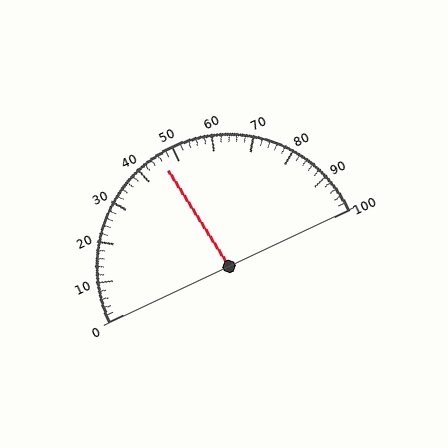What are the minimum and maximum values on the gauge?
The gauge ranges from 0 to 100.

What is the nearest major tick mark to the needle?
The nearest major tick mark is 50.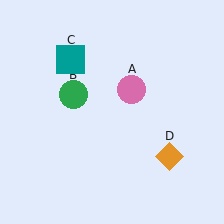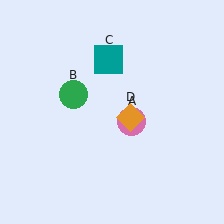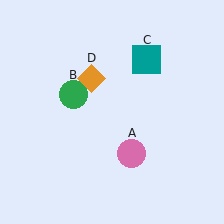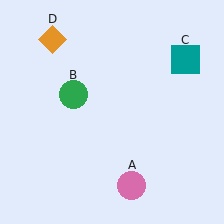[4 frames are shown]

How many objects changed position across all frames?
3 objects changed position: pink circle (object A), teal square (object C), orange diamond (object D).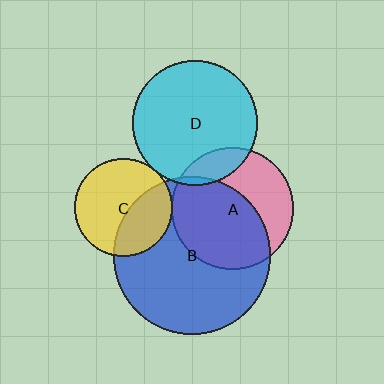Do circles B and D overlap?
Yes.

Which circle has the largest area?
Circle B (blue).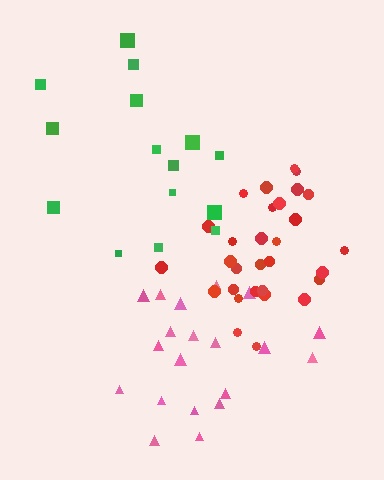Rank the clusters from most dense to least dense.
red, pink, green.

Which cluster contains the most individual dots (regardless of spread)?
Red (30).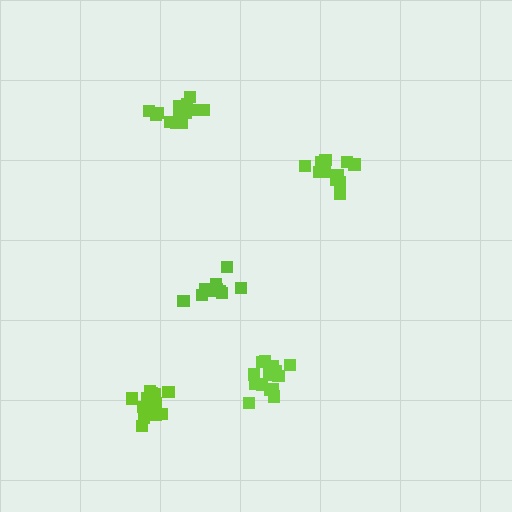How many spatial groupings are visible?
There are 5 spatial groupings.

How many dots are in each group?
Group 1: 11 dots, Group 2: 13 dots, Group 3: 14 dots, Group 4: 15 dots, Group 5: 12 dots (65 total).